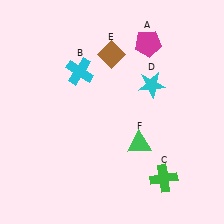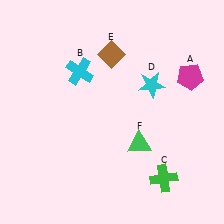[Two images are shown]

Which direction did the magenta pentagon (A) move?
The magenta pentagon (A) moved right.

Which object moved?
The magenta pentagon (A) moved right.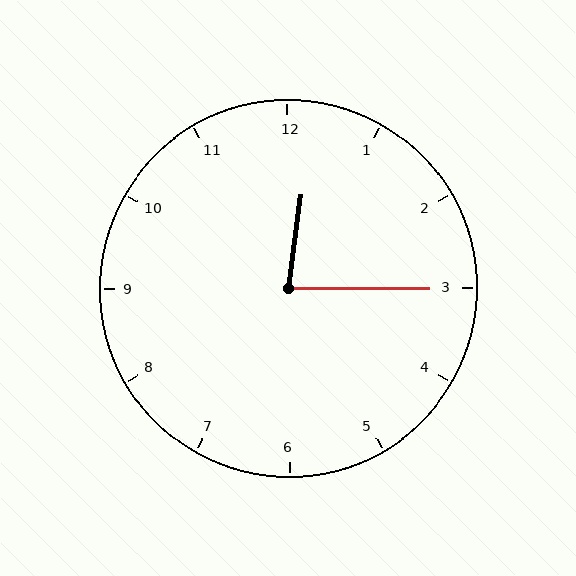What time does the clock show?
12:15.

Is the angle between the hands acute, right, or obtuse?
It is acute.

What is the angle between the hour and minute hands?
Approximately 82 degrees.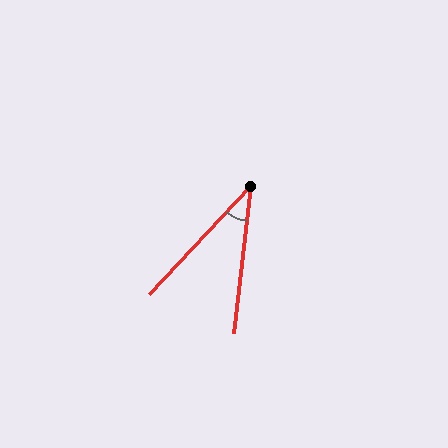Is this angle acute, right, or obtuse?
It is acute.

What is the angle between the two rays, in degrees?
Approximately 36 degrees.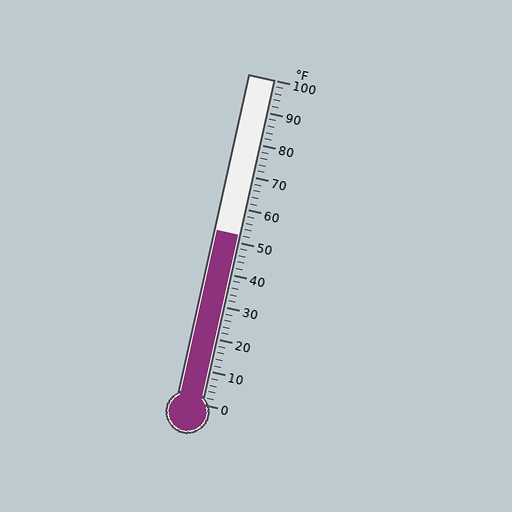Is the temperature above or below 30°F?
The temperature is above 30°F.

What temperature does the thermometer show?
The thermometer shows approximately 52°F.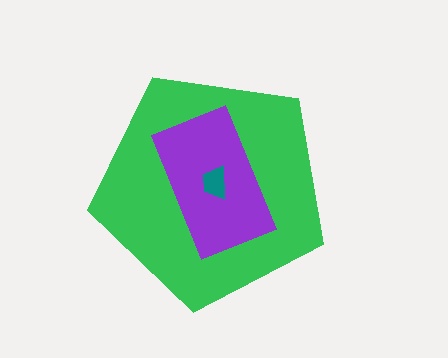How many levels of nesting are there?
3.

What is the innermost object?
The teal trapezoid.